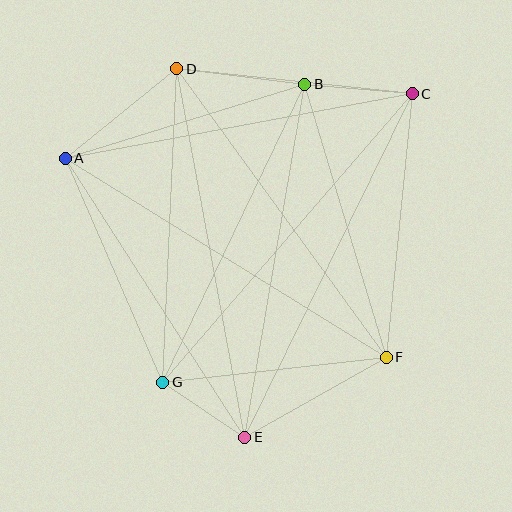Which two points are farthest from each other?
Points C and E are farthest from each other.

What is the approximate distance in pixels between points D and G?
The distance between D and G is approximately 314 pixels.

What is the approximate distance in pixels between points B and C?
The distance between B and C is approximately 108 pixels.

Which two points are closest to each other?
Points E and G are closest to each other.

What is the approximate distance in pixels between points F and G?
The distance between F and G is approximately 225 pixels.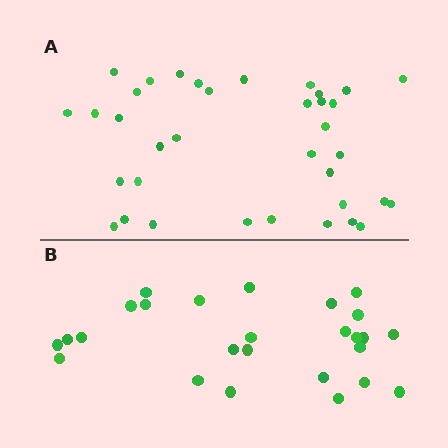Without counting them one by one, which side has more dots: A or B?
Region A (the top region) has more dots.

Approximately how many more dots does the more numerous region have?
Region A has roughly 10 or so more dots than region B.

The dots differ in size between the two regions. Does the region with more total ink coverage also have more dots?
No. Region B has more total ink coverage because its dots are larger, but region A actually contains more individual dots. Total area can be misleading — the number of items is what matters here.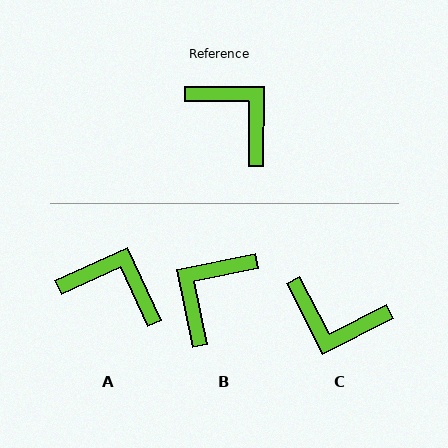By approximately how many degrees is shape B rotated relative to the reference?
Approximately 102 degrees counter-clockwise.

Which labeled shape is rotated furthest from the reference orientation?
C, about 153 degrees away.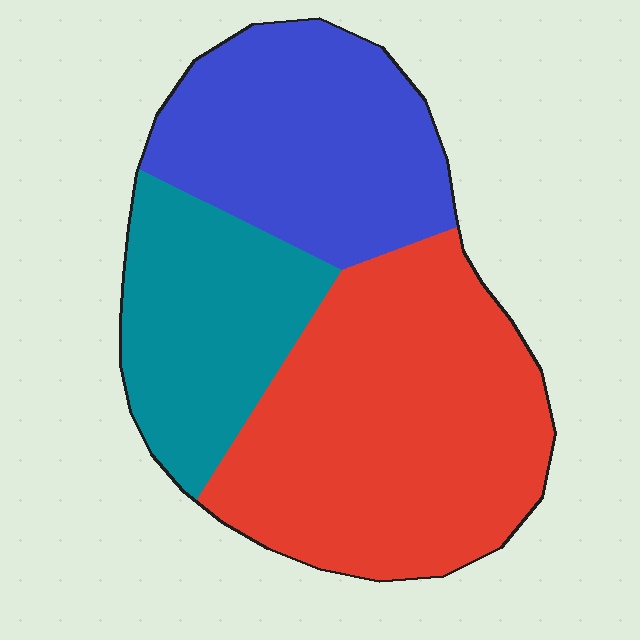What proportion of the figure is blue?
Blue takes up between a sixth and a third of the figure.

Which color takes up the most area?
Red, at roughly 45%.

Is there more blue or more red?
Red.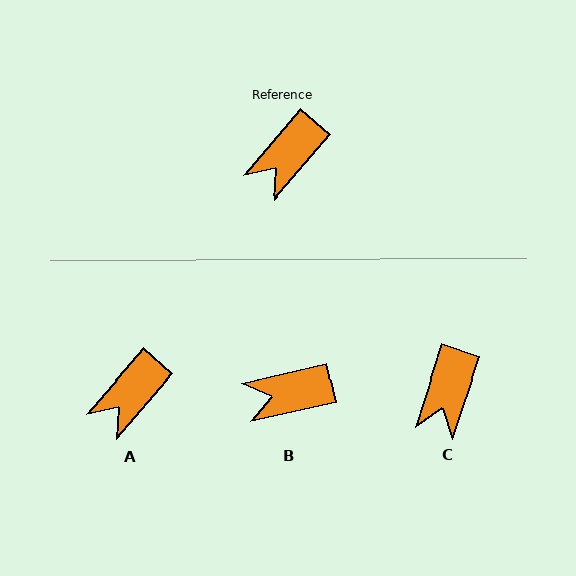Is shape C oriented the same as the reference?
No, it is off by about 22 degrees.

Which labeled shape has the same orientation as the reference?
A.